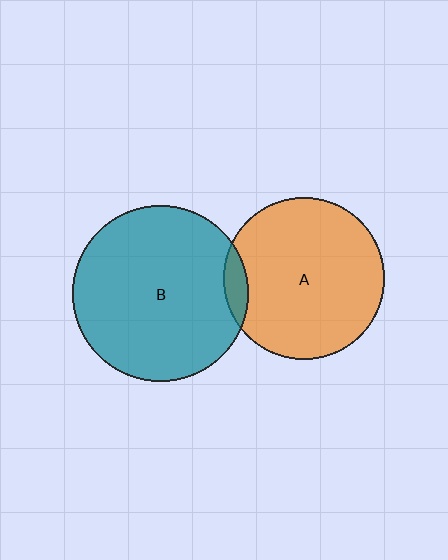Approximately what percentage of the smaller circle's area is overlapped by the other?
Approximately 5%.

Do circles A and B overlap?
Yes.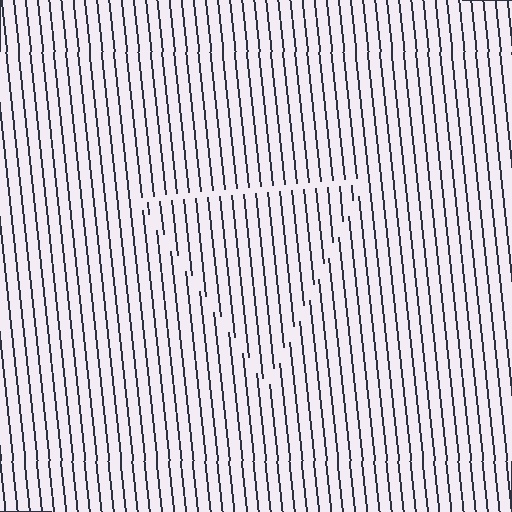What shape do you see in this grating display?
An illusory triangle. The interior of the shape contains the same grating, shifted by half a period — the contour is defined by the phase discontinuity where line-ends from the inner and outer gratings abut.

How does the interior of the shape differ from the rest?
The interior of the shape contains the same grating, shifted by half a period — the contour is defined by the phase discontinuity where line-ends from the inner and outer gratings abut.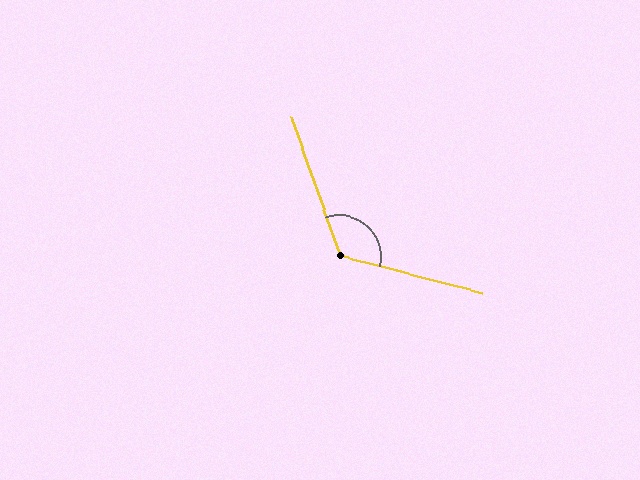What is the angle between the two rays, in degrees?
Approximately 124 degrees.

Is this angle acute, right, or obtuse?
It is obtuse.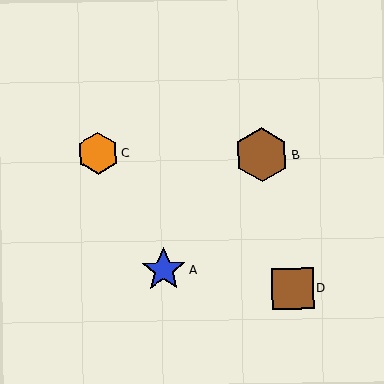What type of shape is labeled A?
Shape A is a blue star.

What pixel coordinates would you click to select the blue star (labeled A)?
Click at (164, 270) to select the blue star A.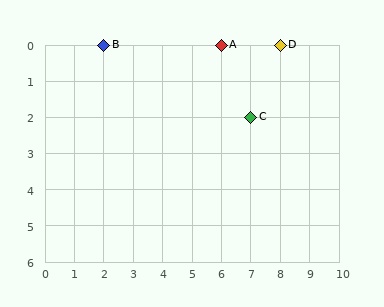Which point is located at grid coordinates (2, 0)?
Point B is at (2, 0).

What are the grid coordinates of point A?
Point A is at grid coordinates (6, 0).